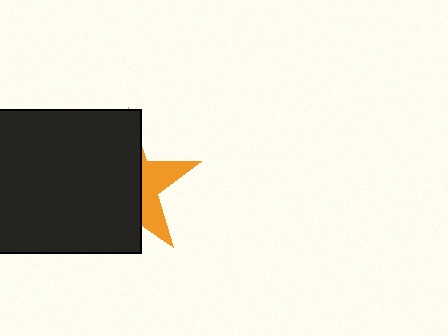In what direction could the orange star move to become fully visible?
The orange star could move right. That would shift it out from behind the black square entirely.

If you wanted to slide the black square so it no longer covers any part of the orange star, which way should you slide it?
Slide it left — that is the most direct way to separate the two shapes.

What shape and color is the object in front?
The object in front is a black square.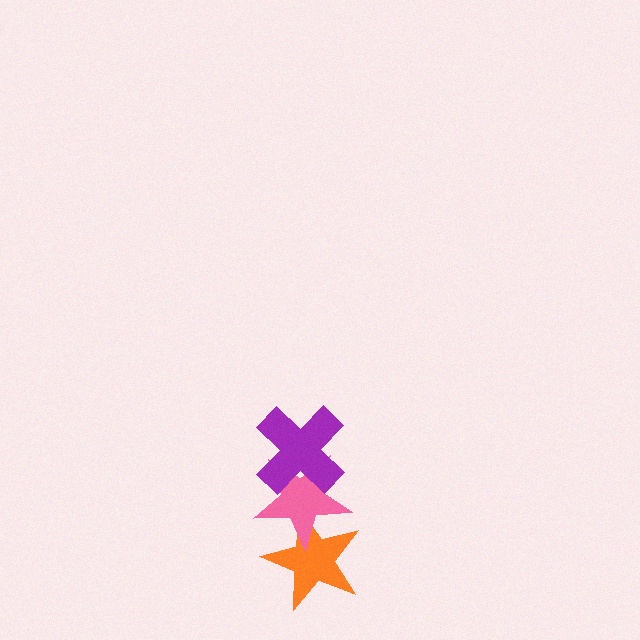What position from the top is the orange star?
The orange star is 3rd from the top.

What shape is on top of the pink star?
The purple cross is on top of the pink star.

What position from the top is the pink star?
The pink star is 2nd from the top.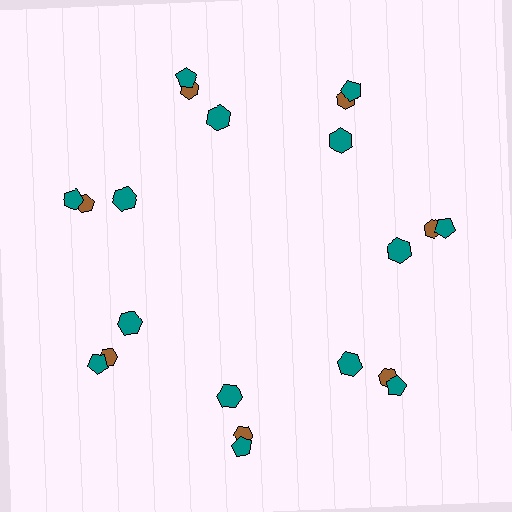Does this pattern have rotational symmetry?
Yes, this pattern has 7-fold rotational symmetry. It looks the same after rotating 51 degrees around the center.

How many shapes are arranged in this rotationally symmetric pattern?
There are 21 shapes, arranged in 7 groups of 3.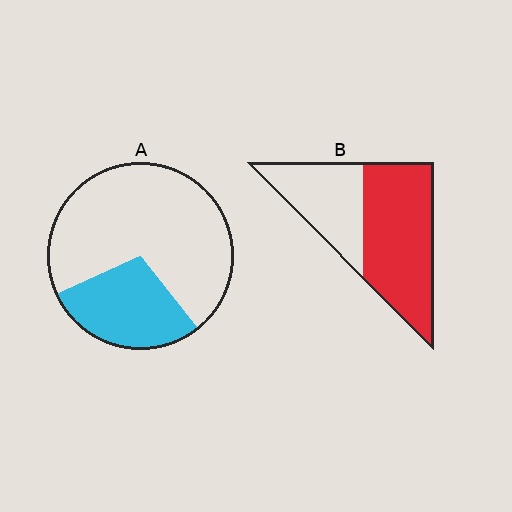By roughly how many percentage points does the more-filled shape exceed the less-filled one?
By roughly 30 percentage points (B over A).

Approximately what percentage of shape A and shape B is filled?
A is approximately 30% and B is approximately 60%.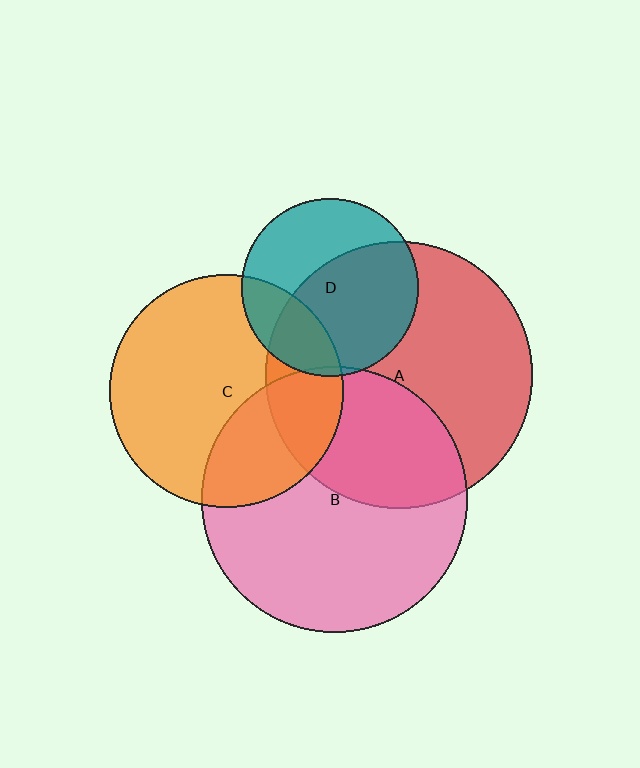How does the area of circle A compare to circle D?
Approximately 2.3 times.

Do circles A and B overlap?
Yes.